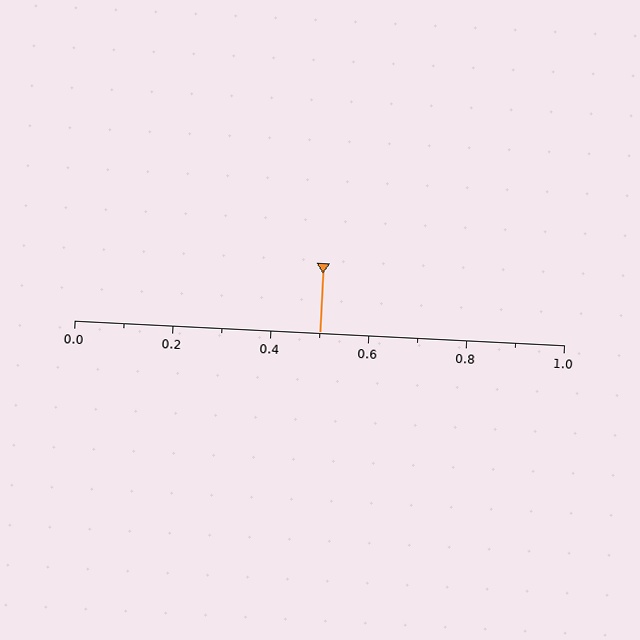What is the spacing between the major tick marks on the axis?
The major ticks are spaced 0.2 apart.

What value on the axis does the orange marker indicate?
The marker indicates approximately 0.5.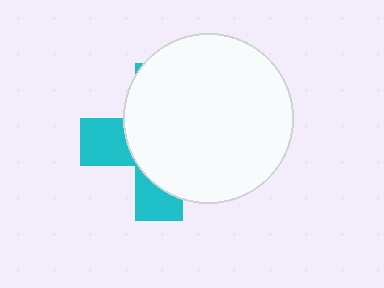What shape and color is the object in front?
The object in front is a white circle.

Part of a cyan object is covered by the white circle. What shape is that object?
It is a cross.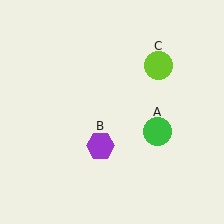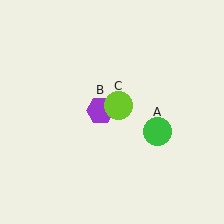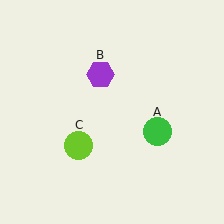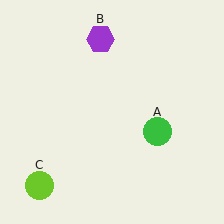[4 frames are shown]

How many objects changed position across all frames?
2 objects changed position: purple hexagon (object B), lime circle (object C).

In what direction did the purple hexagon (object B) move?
The purple hexagon (object B) moved up.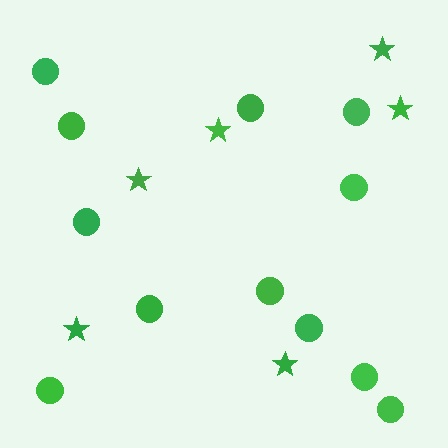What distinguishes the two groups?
There are 2 groups: one group of stars (6) and one group of circles (12).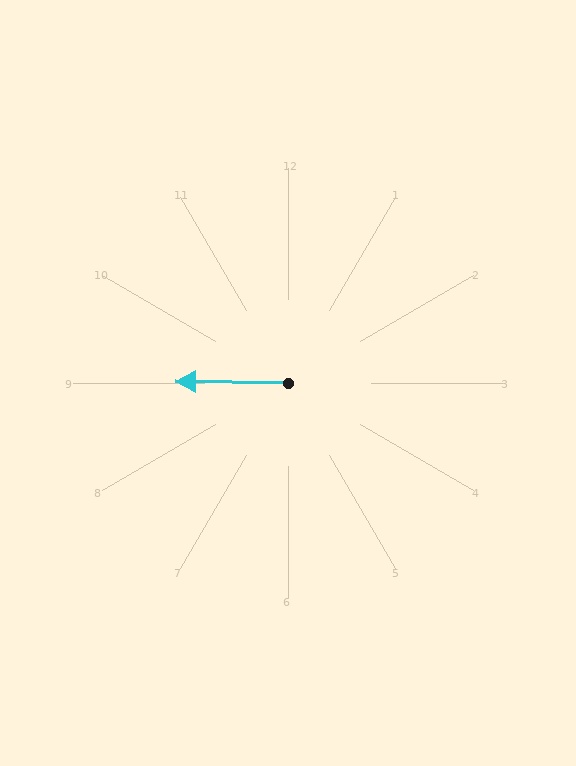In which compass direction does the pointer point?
West.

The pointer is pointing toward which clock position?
Roughly 9 o'clock.